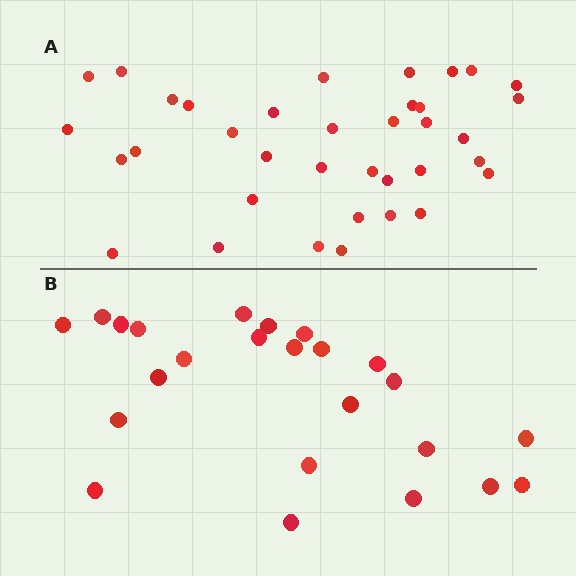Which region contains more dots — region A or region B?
Region A (the top region) has more dots.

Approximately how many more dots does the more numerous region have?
Region A has roughly 12 or so more dots than region B.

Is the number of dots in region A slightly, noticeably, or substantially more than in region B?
Region A has substantially more. The ratio is roughly 1.5 to 1.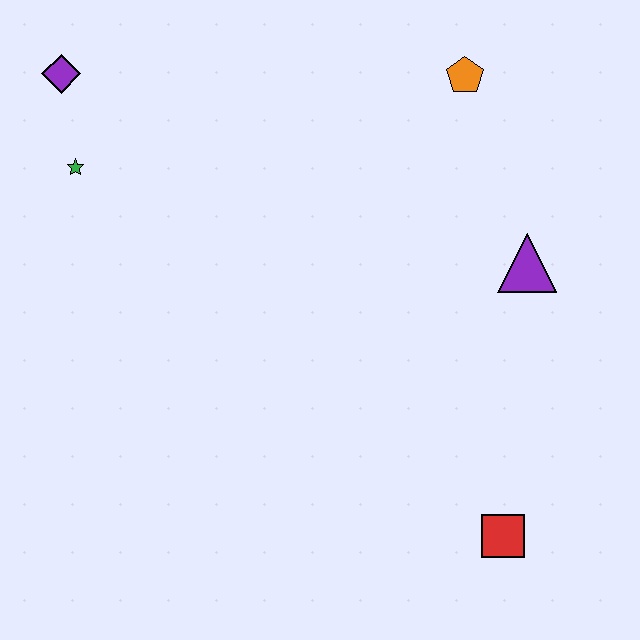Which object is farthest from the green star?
The red square is farthest from the green star.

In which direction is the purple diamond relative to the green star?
The purple diamond is above the green star.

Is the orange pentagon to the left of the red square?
Yes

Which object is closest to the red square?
The purple triangle is closest to the red square.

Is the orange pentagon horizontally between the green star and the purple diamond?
No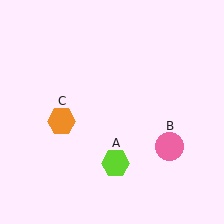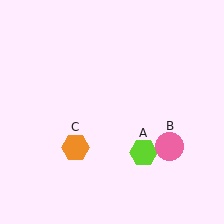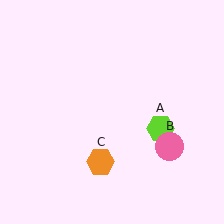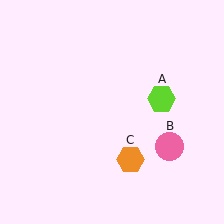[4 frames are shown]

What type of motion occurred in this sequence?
The lime hexagon (object A), orange hexagon (object C) rotated counterclockwise around the center of the scene.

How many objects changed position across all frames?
2 objects changed position: lime hexagon (object A), orange hexagon (object C).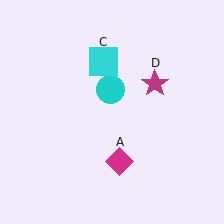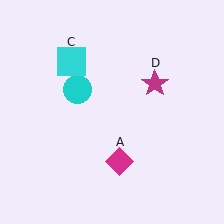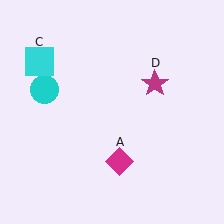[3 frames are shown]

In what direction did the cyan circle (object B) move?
The cyan circle (object B) moved left.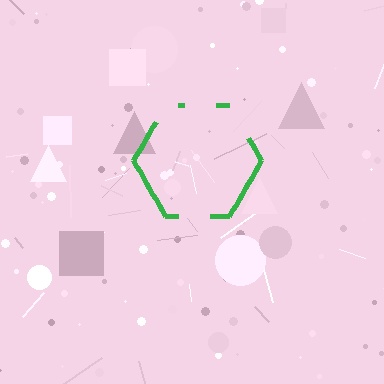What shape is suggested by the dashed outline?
The dashed outline suggests a hexagon.